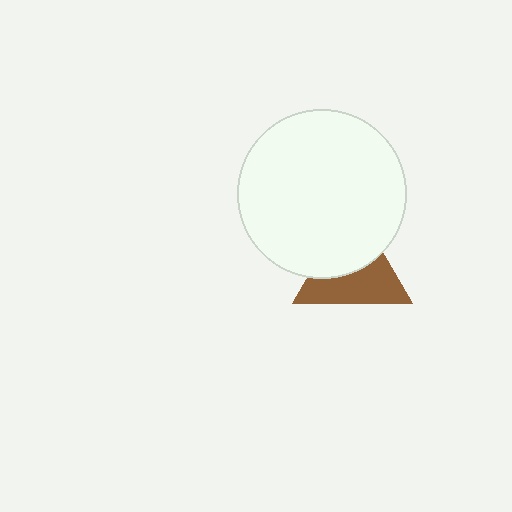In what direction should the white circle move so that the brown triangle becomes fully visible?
The white circle should move up. That is the shortest direction to clear the overlap and leave the brown triangle fully visible.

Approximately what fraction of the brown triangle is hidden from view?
Roughly 47% of the brown triangle is hidden behind the white circle.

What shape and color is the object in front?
The object in front is a white circle.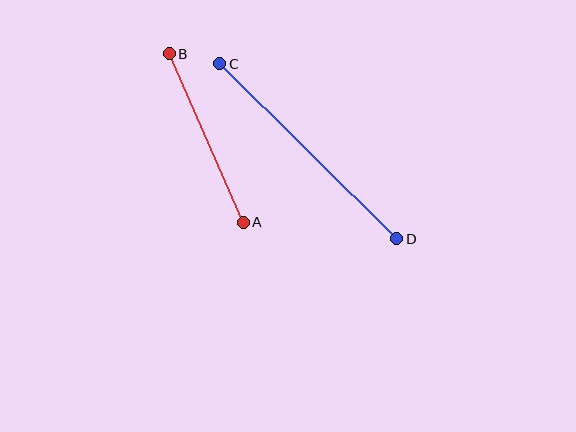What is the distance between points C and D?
The distance is approximately 249 pixels.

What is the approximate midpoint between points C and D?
The midpoint is at approximately (308, 151) pixels.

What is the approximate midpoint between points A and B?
The midpoint is at approximately (206, 138) pixels.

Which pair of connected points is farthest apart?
Points C and D are farthest apart.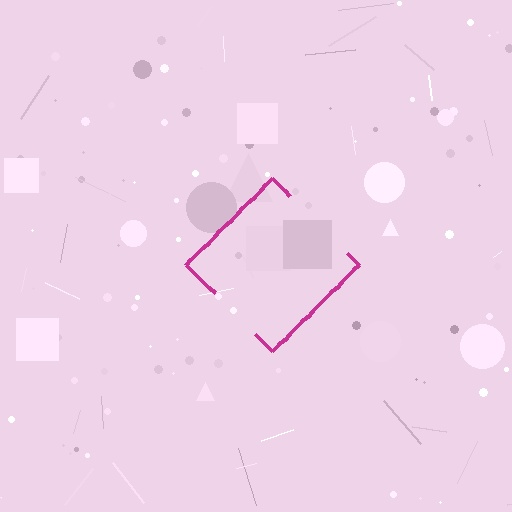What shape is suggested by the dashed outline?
The dashed outline suggests a diamond.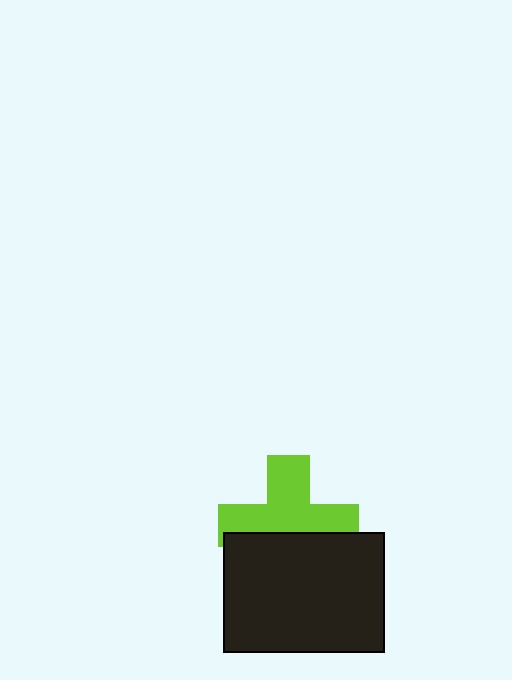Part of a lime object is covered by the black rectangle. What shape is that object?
It is a cross.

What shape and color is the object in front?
The object in front is a black rectangle.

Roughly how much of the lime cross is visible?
About half of it is visible (roughly 59%).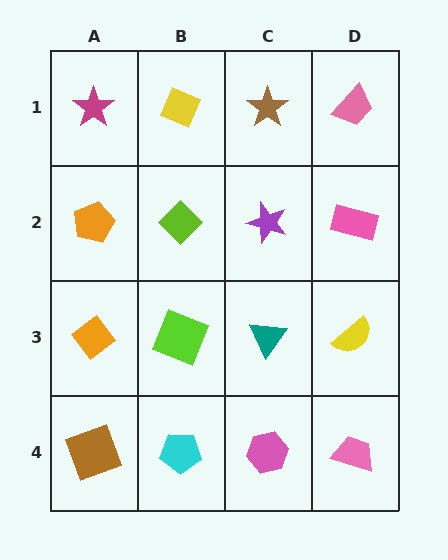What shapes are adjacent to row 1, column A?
An orange pentagon (row 2, column A), a yellow diamond (row 1, column B).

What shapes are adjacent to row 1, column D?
A pink rectangle (row 2, column D), a brown star (row 1, column C).